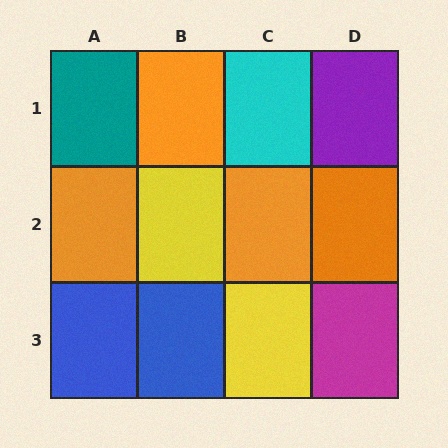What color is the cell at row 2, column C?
Orange.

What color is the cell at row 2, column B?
Yellow.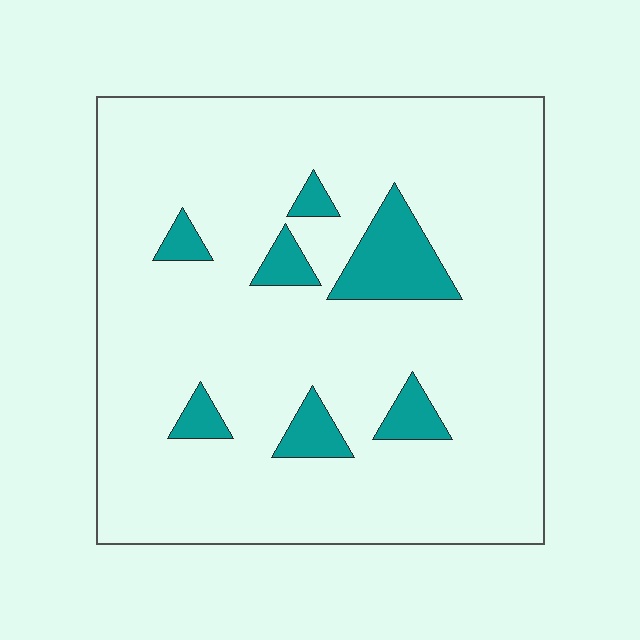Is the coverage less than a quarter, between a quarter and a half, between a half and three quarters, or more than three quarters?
Less than a quarter.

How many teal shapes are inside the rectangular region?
7.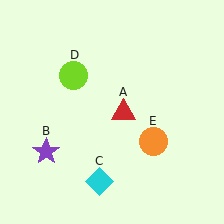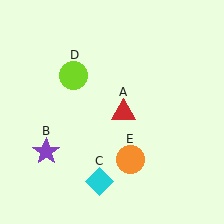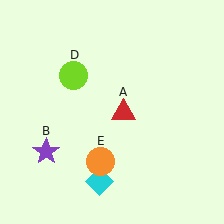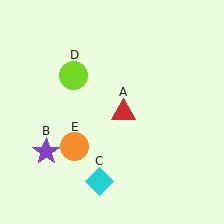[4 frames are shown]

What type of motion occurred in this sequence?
The orange circle (object E) rotated clockwise around the center of the scene.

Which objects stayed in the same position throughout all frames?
Red triangle (object A) and purple star (object B) and cyan diamond (object C) and lime circle (object D) remained stationary.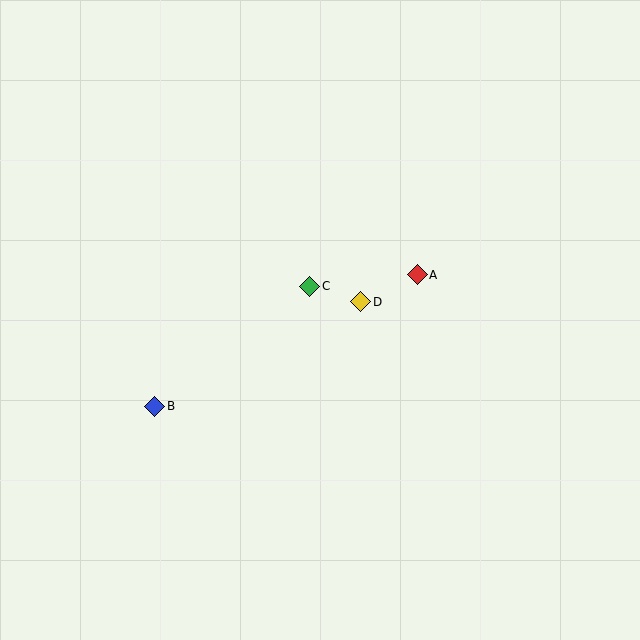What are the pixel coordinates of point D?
Point D is at (361, 302).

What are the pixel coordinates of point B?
Point B is at (155, 406).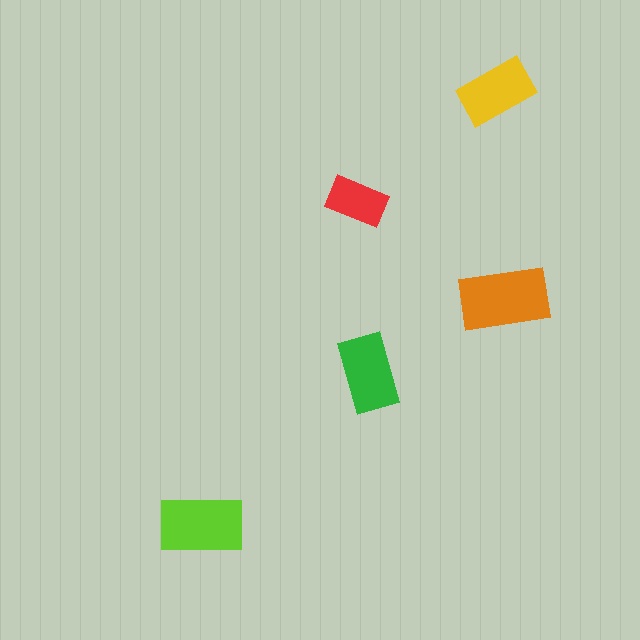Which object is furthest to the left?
The lime rectangle is leftmost.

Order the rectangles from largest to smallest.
the orange one, the lime one, the green one, the yellow one, the red one.